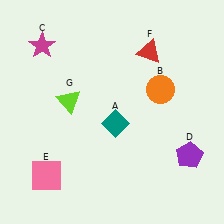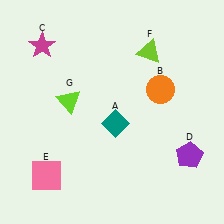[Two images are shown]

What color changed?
The triangle (F) changed from red in Image 1 to lime in Image 2.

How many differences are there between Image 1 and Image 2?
There is 1 difference between the two images.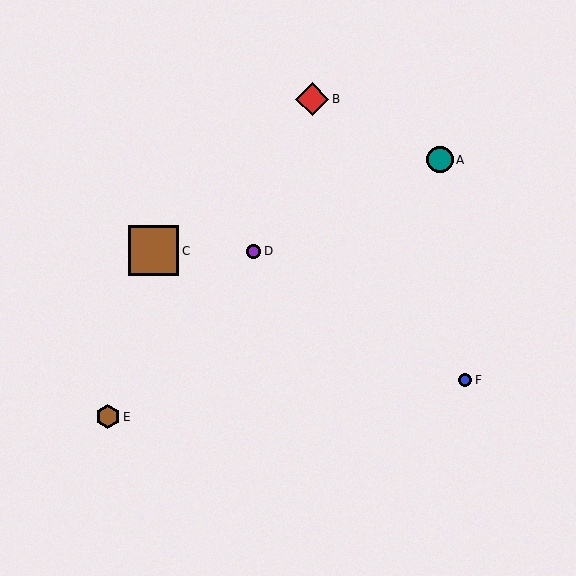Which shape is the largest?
The brown square (labeled C) is the largest.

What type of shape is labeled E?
Shape E is a brown hexagon.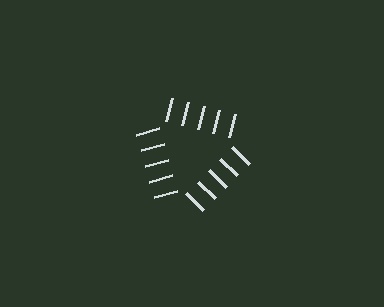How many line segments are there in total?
15 — 5 along each of the 3 edges.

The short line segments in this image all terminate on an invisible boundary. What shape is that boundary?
An illusory triangle — the line segments terminate on its edges but no continuous stroke is drawn.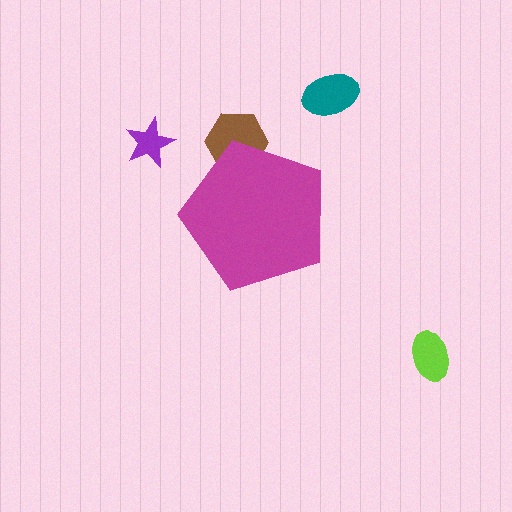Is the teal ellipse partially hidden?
No, the teal ellipse is fully visible.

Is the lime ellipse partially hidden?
No, the lime ellipse is fully visible.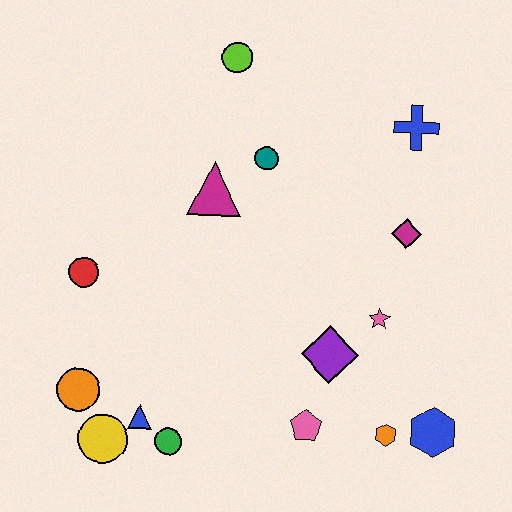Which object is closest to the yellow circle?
The blue triangle is closest to the yellow circle.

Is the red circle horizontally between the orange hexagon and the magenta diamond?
No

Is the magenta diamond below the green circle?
No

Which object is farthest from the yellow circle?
The blue cross is farthest from the yellow circle.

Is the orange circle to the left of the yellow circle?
Yes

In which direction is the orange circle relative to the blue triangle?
The orange circle is to the left of the blue triangle.